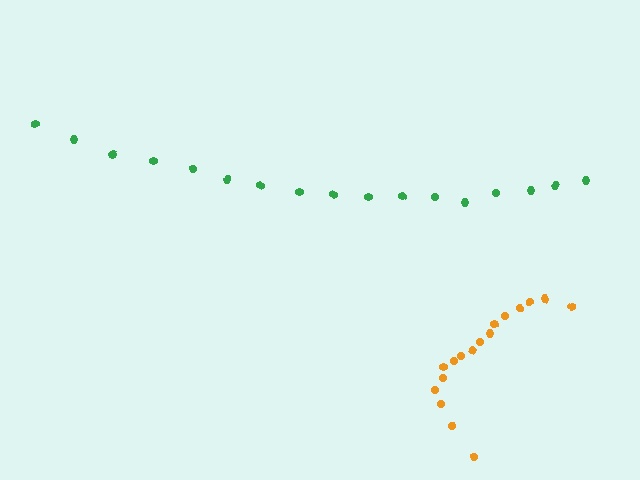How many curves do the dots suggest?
There are 2 distinct paths.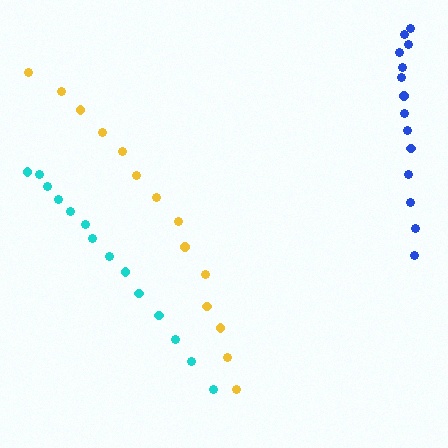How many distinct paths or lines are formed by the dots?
There are 3 distinct paths.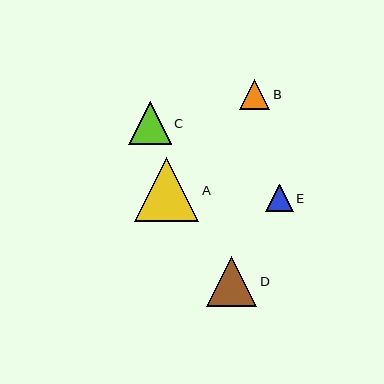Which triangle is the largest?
Triangle A is the largest with a size of approximately 64 pixels.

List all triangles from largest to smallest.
From largest to smallest: A, D, C, B, E.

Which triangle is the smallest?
Triangle E is the smallest with a size of approximately 27 pixels.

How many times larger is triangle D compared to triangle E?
Triangle D is approximately 1.8 times the size of triangle E.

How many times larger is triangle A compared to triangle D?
Triangle A is approximately 1.3 times the size of triangle D.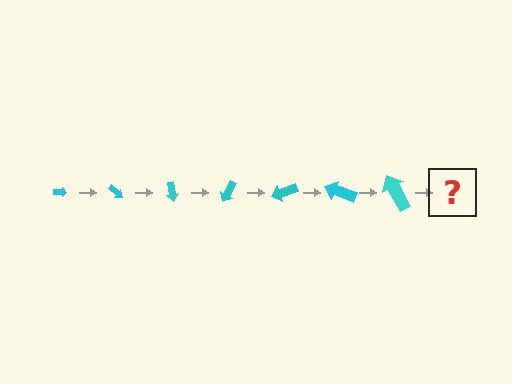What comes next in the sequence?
The next element should be an arrow, larger than the previous one and rotated 280 degrees from the start.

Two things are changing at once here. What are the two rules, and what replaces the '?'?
The two rules are that the arrow grows larger each step and it rotates 40 degrees each step. The '?' should be an arrow, larger than the previous one and rotated 280 degrees from the start.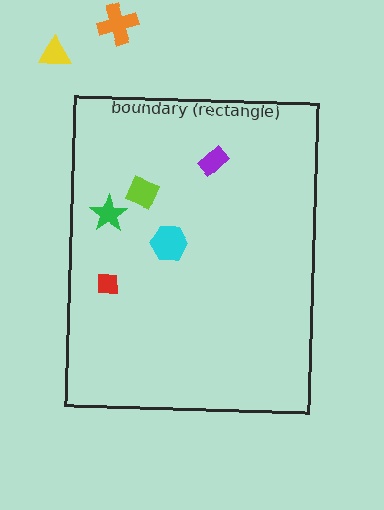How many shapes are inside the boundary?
5 inside, 2 outside.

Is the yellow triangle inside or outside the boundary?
Outside.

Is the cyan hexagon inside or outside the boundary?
Inside.